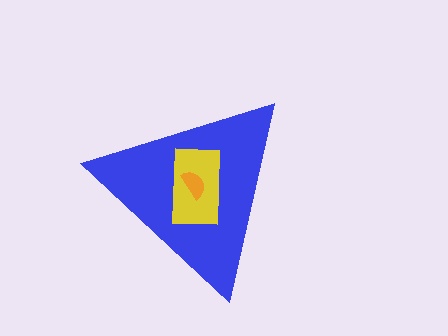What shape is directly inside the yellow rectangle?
The orange semicircle.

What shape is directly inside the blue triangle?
The yellow rectangle.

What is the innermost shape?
The orange semicircle.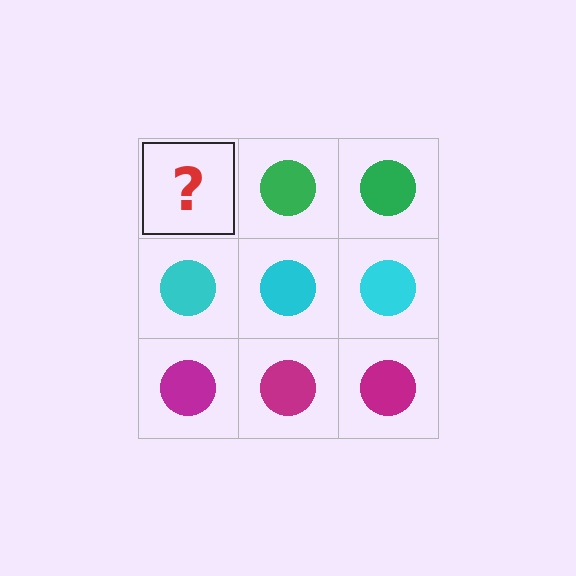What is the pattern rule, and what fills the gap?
The rule is that each row has a consistent color. The gap should be filled with a green circle.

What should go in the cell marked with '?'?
The missing cell should contain a green circle.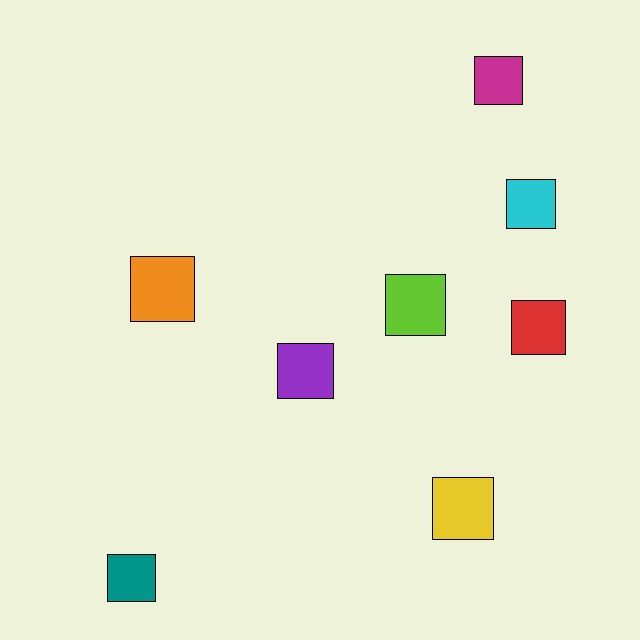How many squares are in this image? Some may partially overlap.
There are 8 squares.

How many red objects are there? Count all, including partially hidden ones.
There is 1 red object.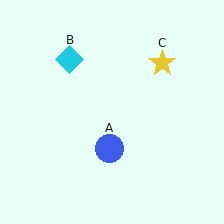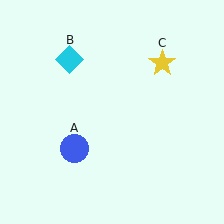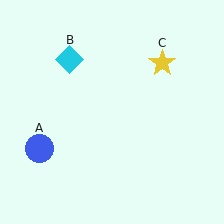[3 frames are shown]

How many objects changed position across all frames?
1 object changed position: blue circle (object A).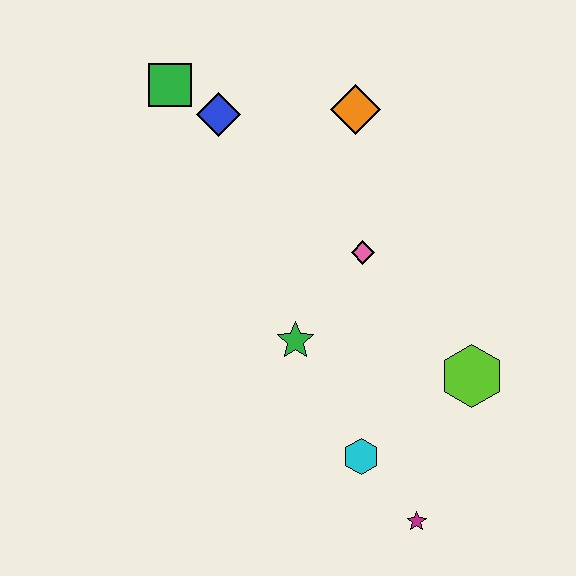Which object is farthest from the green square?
The magenta star is farthest from the green square.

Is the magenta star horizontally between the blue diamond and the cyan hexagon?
No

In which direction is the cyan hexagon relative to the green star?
The cyan hexagon is below the green star.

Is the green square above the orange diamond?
Yes